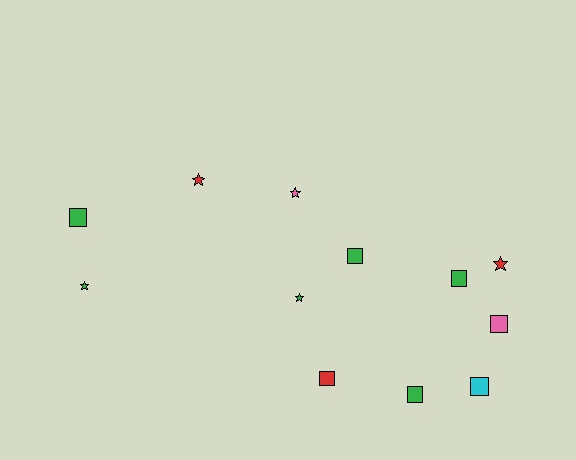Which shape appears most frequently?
Square, with 7 objects.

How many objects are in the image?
There are 12 objects.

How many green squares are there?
There are 4 green squares.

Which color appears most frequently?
Green, with 6 objects.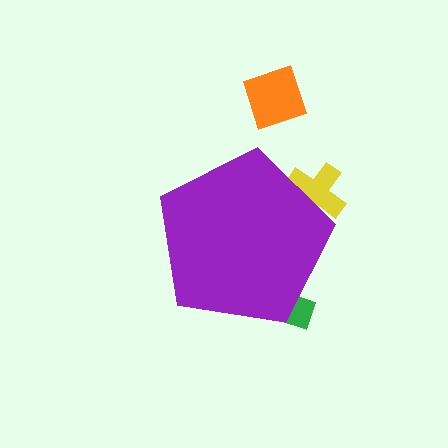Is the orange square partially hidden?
No, the orange square is fully visible.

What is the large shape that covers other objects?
A purple pentagon.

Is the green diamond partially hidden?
Yes, the green diamond is partially hidden behind the purple pentagon.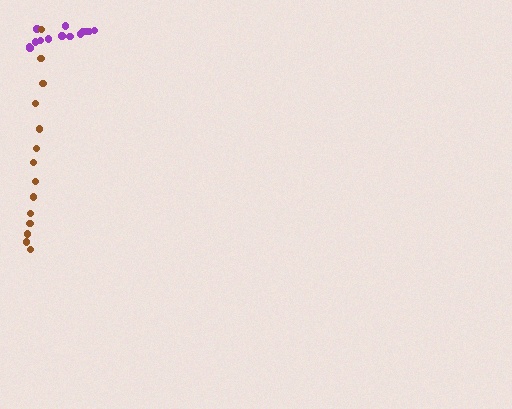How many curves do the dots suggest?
There are 2 distinct paths.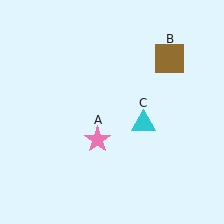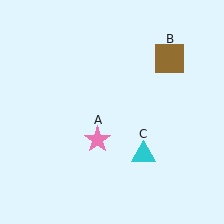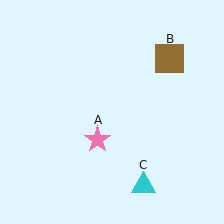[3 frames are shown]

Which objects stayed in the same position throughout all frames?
Pink star (object A) and brown square (object B) remained stationary.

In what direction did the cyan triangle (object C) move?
The cyan triangle (object C) moved down.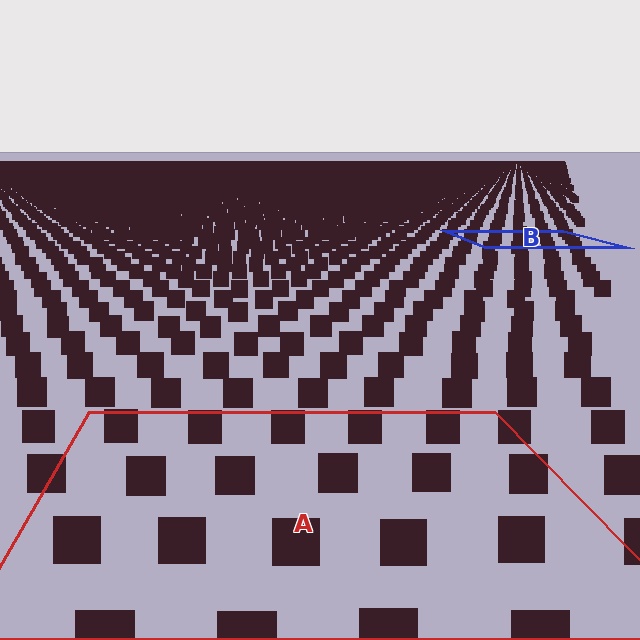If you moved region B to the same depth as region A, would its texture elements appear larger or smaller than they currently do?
They would appear larger. At a closer depth, the same texture elements are projected at a bigger on-screen size.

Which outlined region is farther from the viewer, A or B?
Region B is farther from the viewer — the texture elements inside it appear smaller and more densely packed.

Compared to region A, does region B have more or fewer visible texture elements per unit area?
Region B has more texture elements per unit area — they are packed more densely because it is farther away.